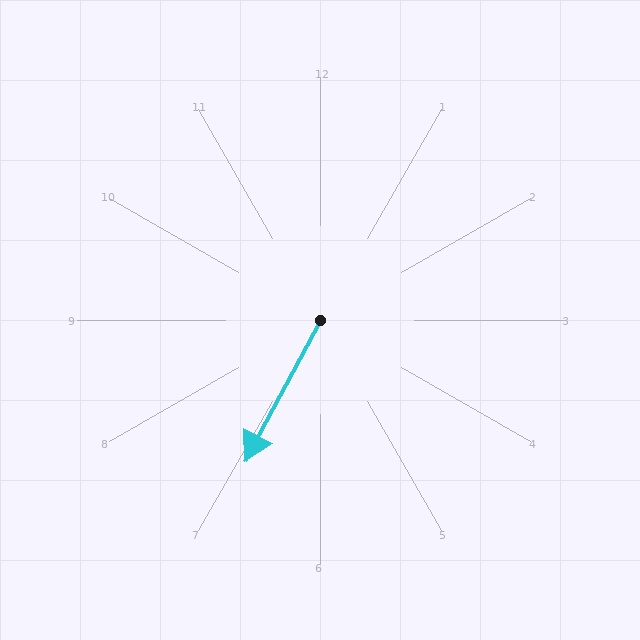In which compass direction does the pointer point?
Southwest.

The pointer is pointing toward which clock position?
Roughly 7 o'clock.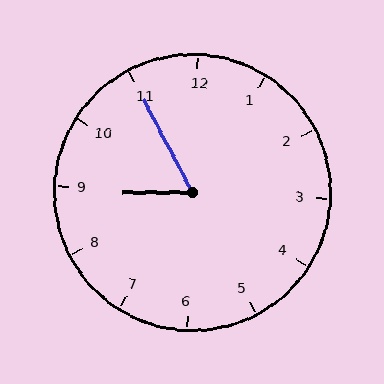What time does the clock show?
8:55.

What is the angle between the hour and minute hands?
Approximately 62 degrees.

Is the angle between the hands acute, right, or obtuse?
It is acute.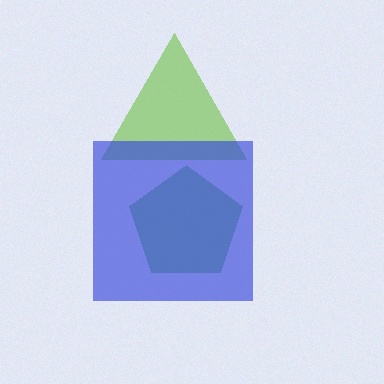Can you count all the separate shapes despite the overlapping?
Yes, there are 3 separate shapes.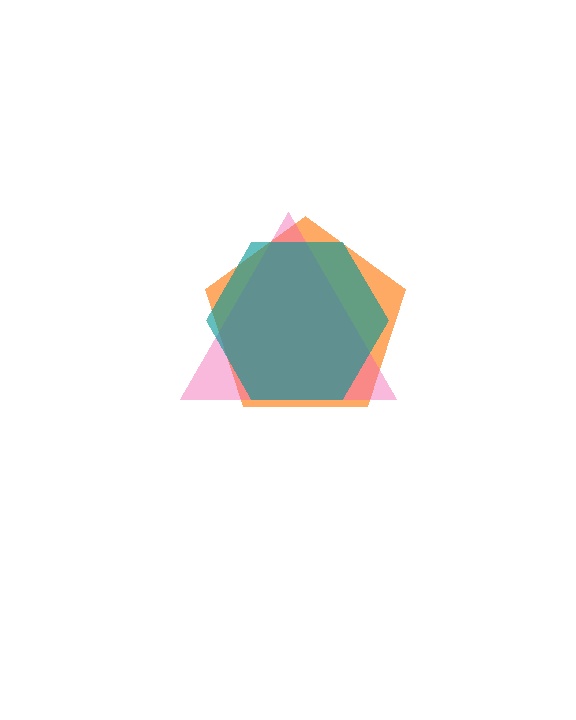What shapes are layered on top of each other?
The layered shapes are: an orange pentagon, a pink triangle, a teal hexagon.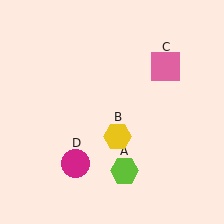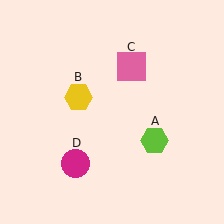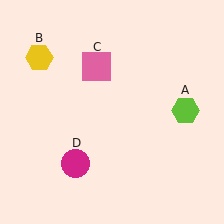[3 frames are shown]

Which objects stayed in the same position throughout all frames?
Magenta circle (object D) remained stationary.